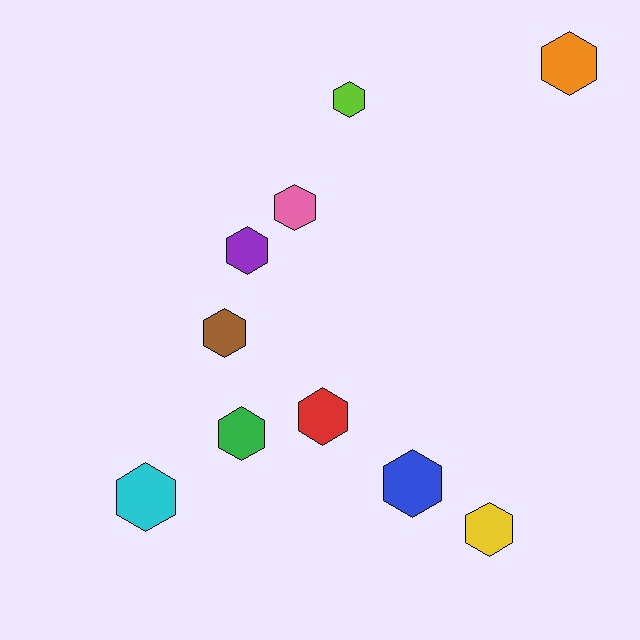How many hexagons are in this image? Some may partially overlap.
There are 10 hexagons.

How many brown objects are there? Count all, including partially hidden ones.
There is 1 brown object.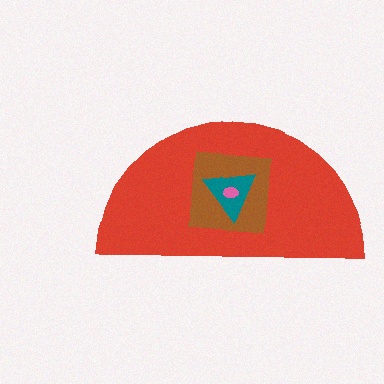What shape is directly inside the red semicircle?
The brown square.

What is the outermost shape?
The red semicircle.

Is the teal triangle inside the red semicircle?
Yes.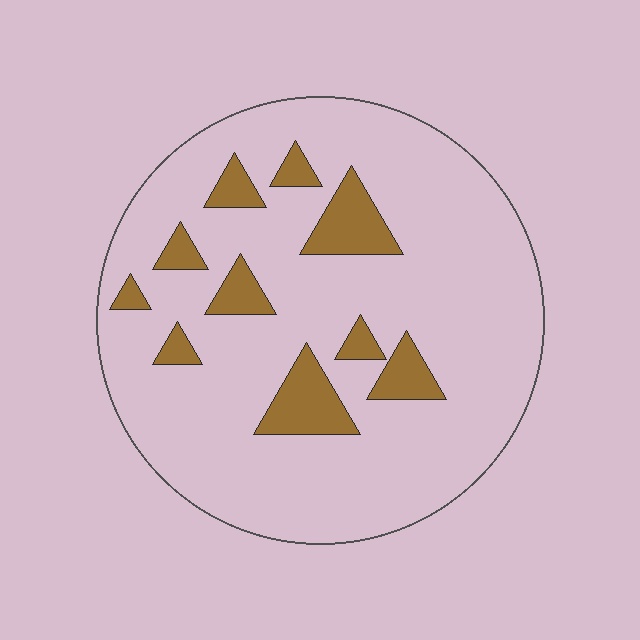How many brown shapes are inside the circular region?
10.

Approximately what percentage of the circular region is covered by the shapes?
Approximately 15%.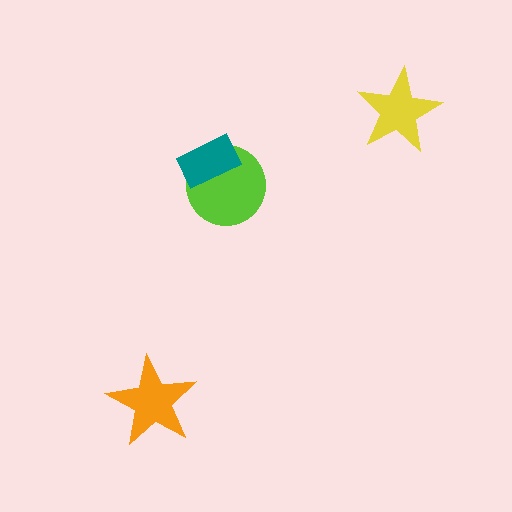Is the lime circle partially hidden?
Yes, it is partially covered by another shape.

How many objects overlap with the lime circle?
1 object overlaps with the lime circle.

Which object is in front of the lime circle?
The teal rectangle is in front of the lime circle.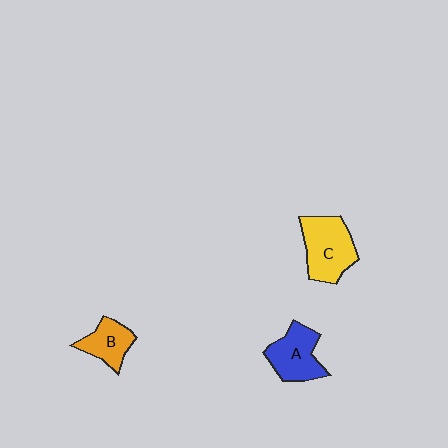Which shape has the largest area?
Shape C (yellow).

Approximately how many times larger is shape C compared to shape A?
Approximately 1.2 times.